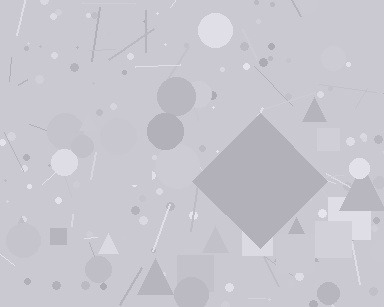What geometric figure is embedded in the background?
A diamond is embedded in the background.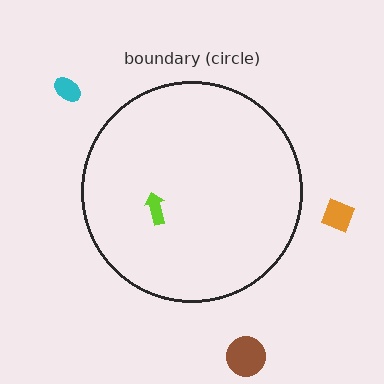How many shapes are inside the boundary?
1 inside, 3 outside.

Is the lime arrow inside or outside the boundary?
Inside.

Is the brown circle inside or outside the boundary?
Outside.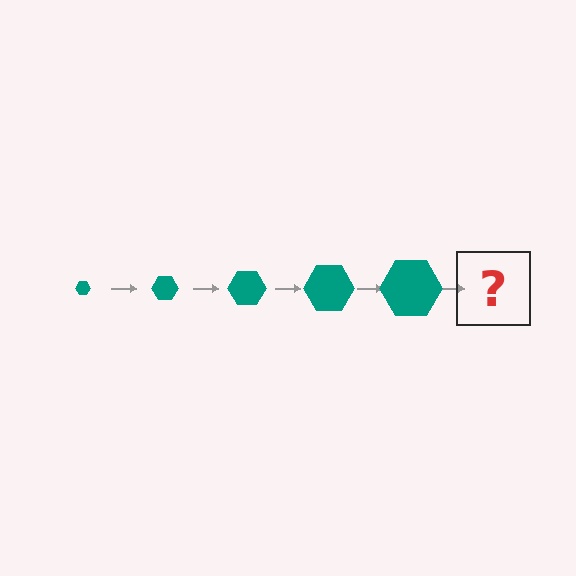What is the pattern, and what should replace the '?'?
The pattern is that the hexagon gets progressively larger each step. The '?' should be a teal hexagon, larger than the previous one.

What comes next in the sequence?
The next element should be a teal hexagon, larger than the previous one.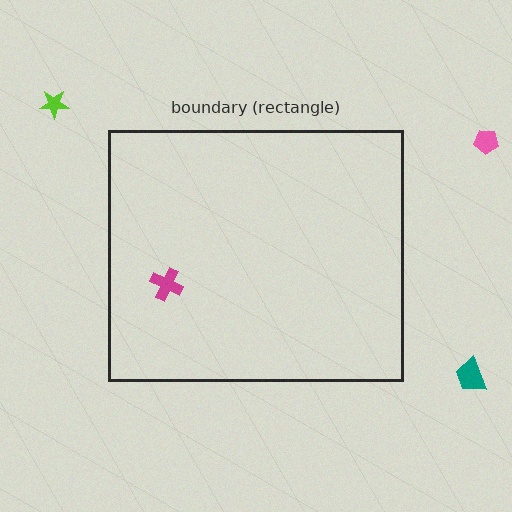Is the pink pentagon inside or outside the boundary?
Outside.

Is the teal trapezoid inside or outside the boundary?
Outside.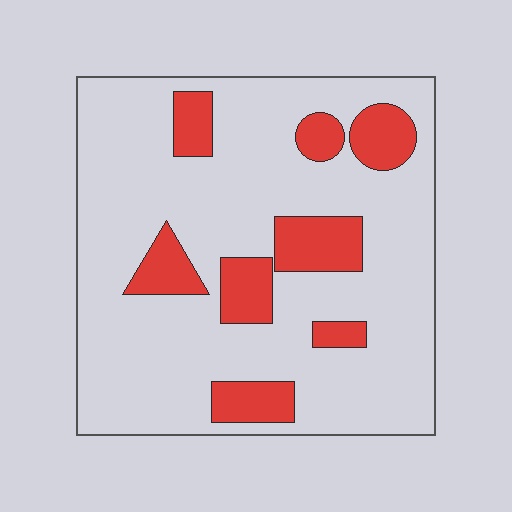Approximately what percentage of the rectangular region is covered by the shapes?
Approximately 20%.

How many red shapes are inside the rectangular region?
8.